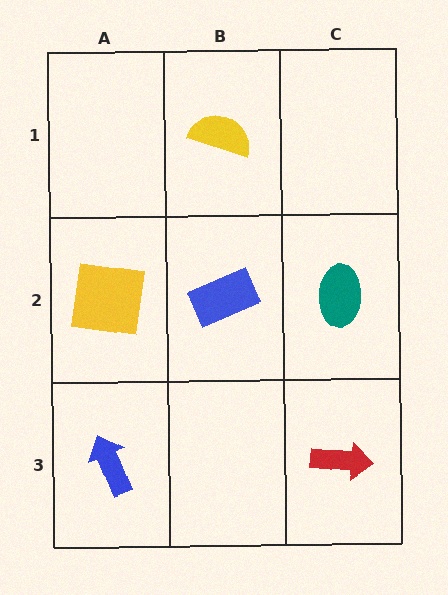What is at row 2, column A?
A yellow square.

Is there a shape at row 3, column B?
No, that cell is empty.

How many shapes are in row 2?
3 shapes.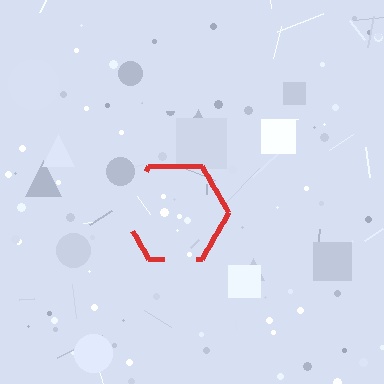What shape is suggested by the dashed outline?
The dashed outline suggests a hexagon.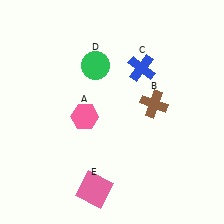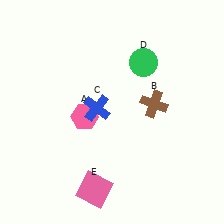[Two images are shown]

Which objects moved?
The objects that moved are: the blue cross (C), the green circle (D).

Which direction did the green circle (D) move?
The green circle (D) moved right.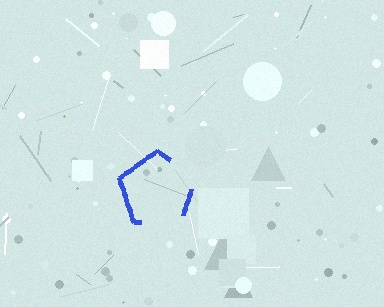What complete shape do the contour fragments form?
The contour fragments form a pentagon.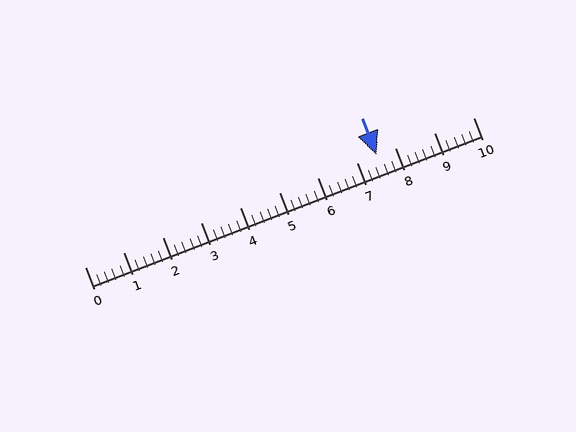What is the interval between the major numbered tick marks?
The major tick marks are spaced 1 units apart.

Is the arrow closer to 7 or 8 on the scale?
The arrow is closer to 8.